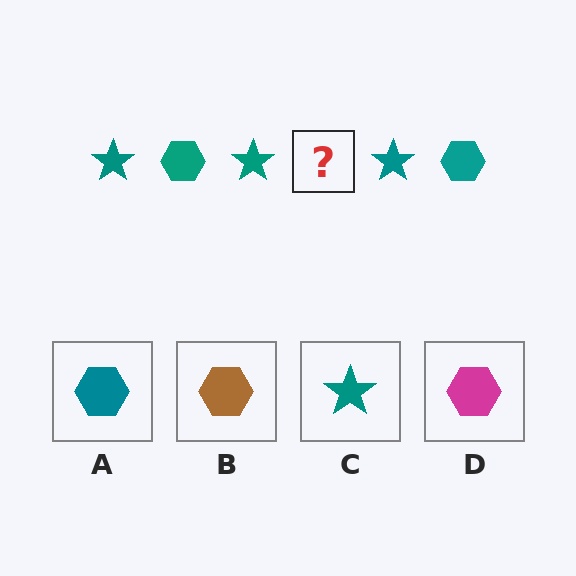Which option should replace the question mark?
Option A.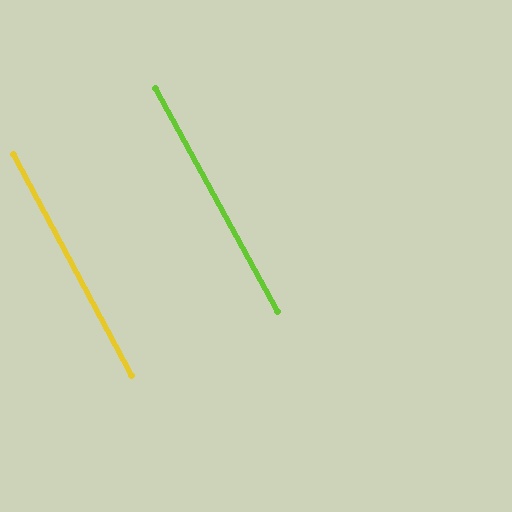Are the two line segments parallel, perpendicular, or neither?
Parallel — their directions differ by only 0.9°.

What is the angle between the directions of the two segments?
Approximately 1 degree.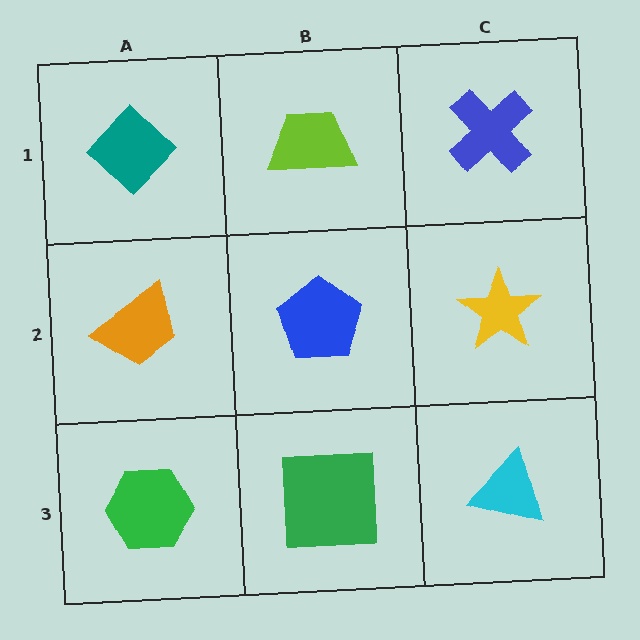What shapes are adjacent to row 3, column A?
An orange trapezoid (row 2, column A), a green square (row 3, column B).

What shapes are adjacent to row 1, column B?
A blue pentagon (row 2, column B), a teal diamond (row 1, column A), a blue cross (row 1, column C).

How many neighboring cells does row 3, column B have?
3.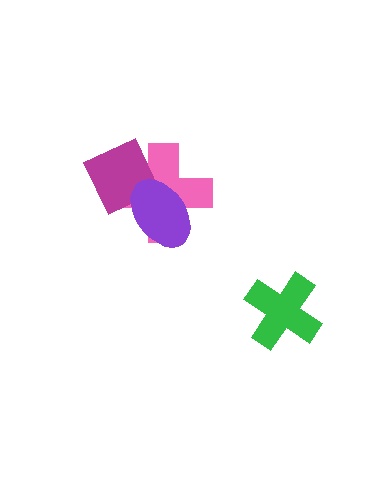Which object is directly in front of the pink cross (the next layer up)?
The magenta diamond is directly in front of the pink cross.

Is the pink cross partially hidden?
Yes, it is partially covered by another shape.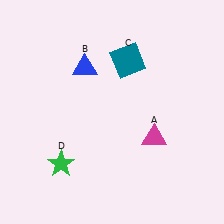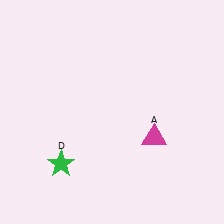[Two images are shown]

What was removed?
The blue triangle (B), the teal square (C) were removed in Image 2.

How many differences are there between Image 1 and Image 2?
There are 2 differences between the two images.